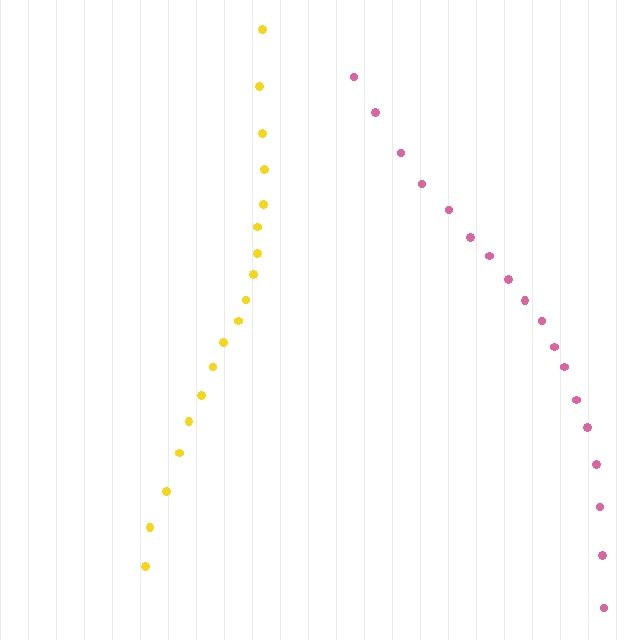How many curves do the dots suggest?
There are 2 distinct paths.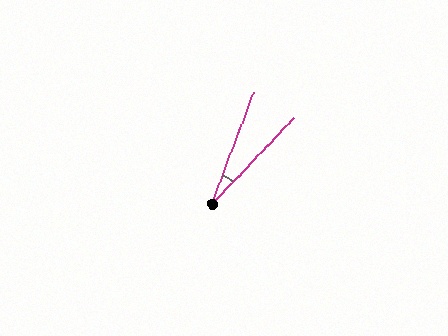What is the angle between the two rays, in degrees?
Approximately 23 degrees.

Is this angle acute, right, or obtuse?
It is acute.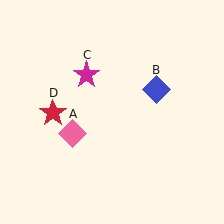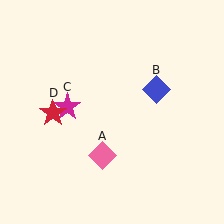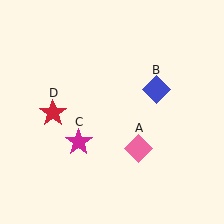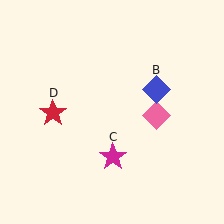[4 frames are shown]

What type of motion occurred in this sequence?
The pink diamond (object A), magenta star (object C) rotated counterclockwise around the center of the scene.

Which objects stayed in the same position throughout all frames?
Blue diamond (object B) and red star (object D) remained stationary.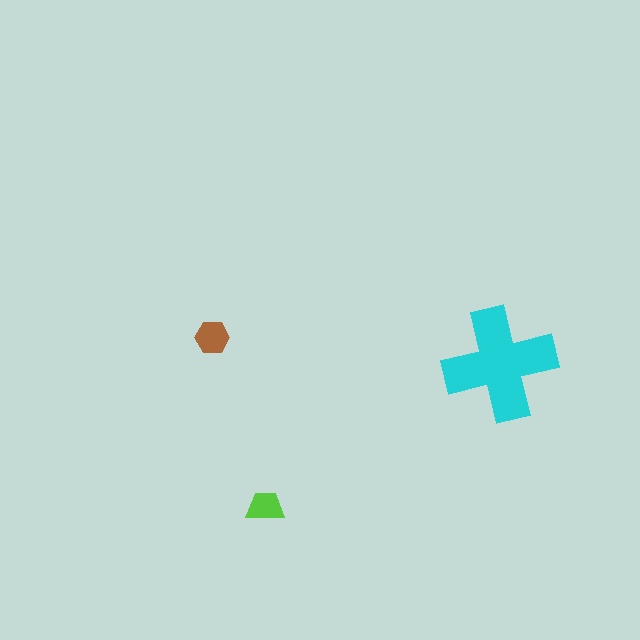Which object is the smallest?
The lime trapezoid.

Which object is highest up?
The brown hexagon is topmost.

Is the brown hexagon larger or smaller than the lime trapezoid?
Larger.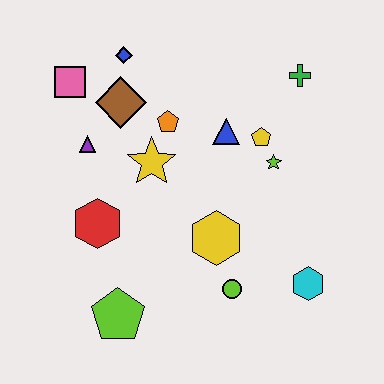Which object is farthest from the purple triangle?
The cyan hexagon is farthest from the purple triangle.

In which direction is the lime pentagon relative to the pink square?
The lime pentagon is below the pink square.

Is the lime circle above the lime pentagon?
Yes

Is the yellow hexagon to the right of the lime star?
No